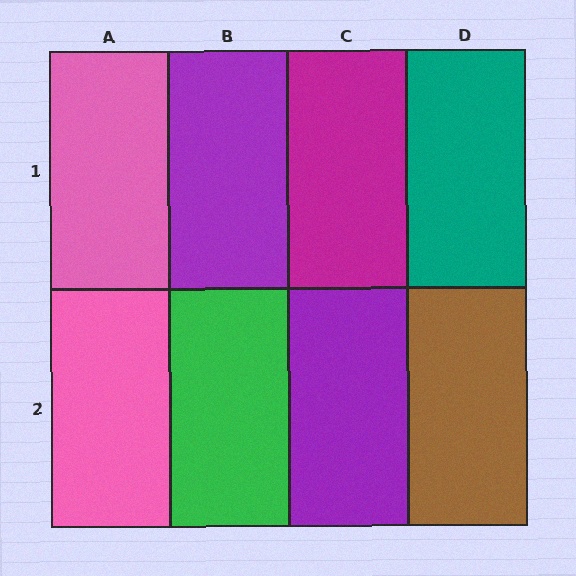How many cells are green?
1 cell is green.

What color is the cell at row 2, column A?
Pink.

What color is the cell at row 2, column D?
Brown.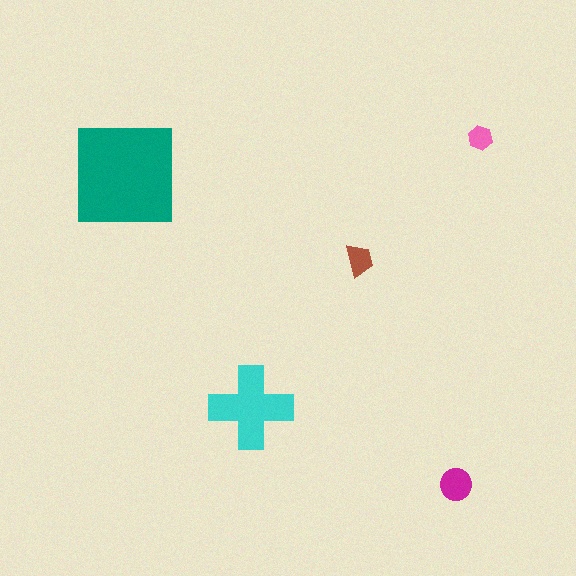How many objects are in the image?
There are 5 objects in the image.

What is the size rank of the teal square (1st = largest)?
1st.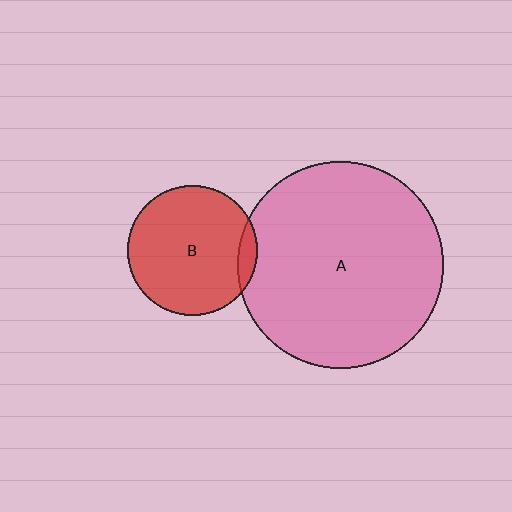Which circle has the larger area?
Circle A (pink).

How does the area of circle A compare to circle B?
Approximately 2.5 times.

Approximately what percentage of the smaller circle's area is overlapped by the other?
Approximately 5%.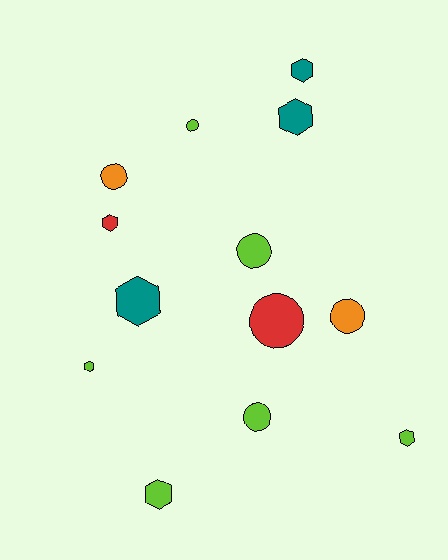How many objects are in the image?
There are 13 objects.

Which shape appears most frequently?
Hexagon, with 7 objects.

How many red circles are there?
There is 1 red circle.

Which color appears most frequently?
Lime, with 6 objects.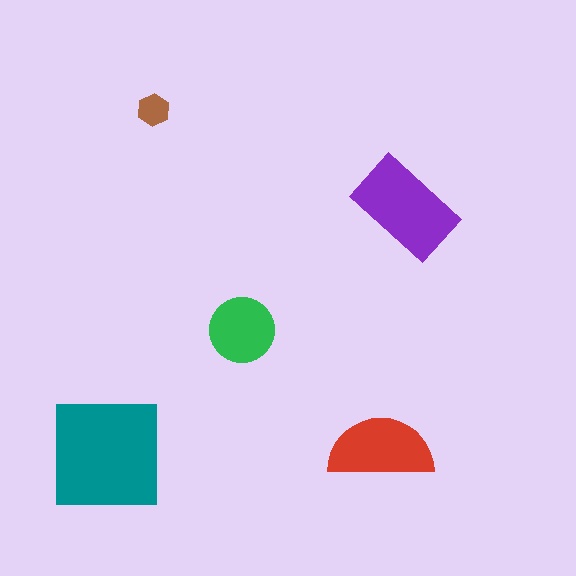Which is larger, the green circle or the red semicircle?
The red semicircle.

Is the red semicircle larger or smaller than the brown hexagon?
Larger.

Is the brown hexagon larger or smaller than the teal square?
Smaller.